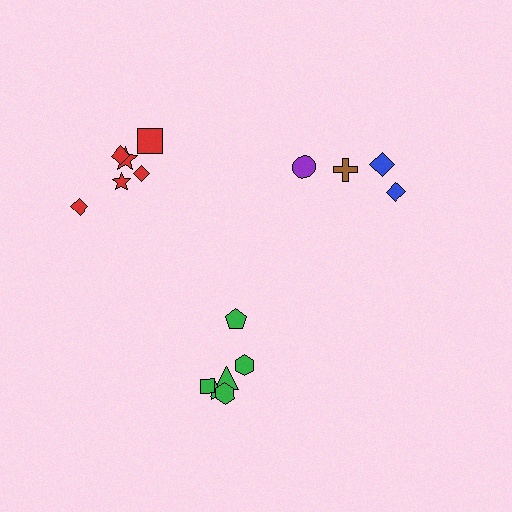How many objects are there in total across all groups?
There are 16 objects.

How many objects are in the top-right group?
There are 4 objects.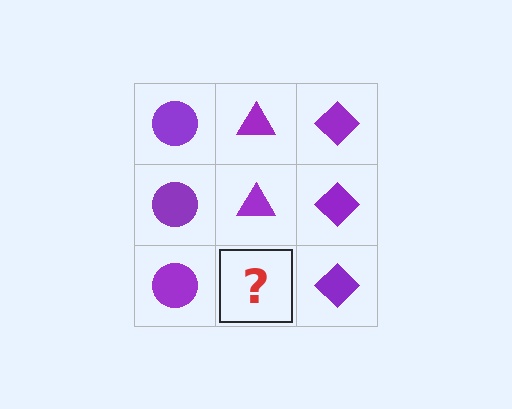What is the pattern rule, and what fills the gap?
The rule is that each column has a consistent shape. The gap should be filled with a purple triangle.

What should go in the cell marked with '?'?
The missing cell should contain a purple triangle.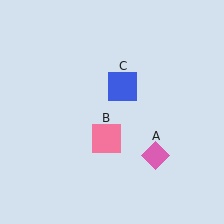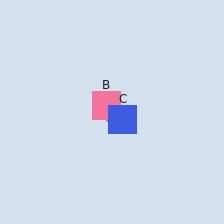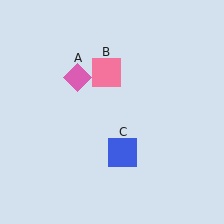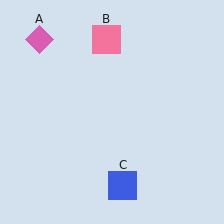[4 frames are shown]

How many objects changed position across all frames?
3 objects changed position: pink diamond (object A), pink square (object B), blue square (object C).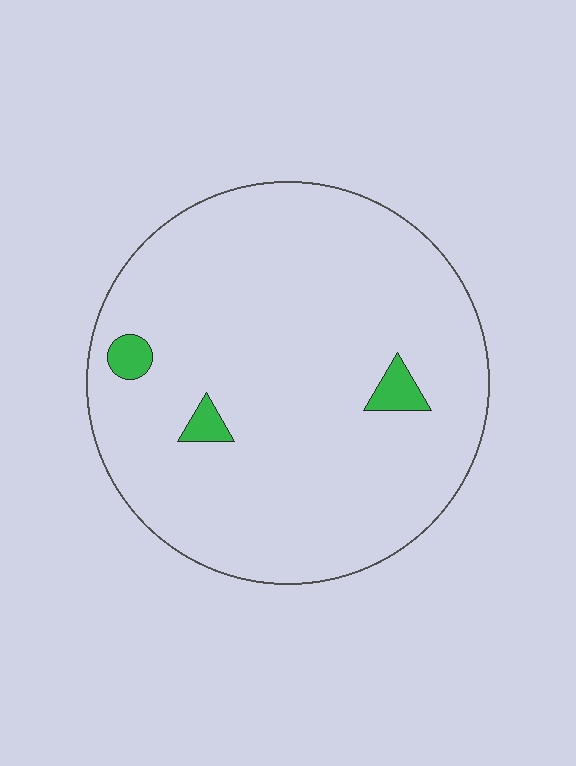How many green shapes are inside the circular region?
3.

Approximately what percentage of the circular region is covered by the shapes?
Approximately 5%.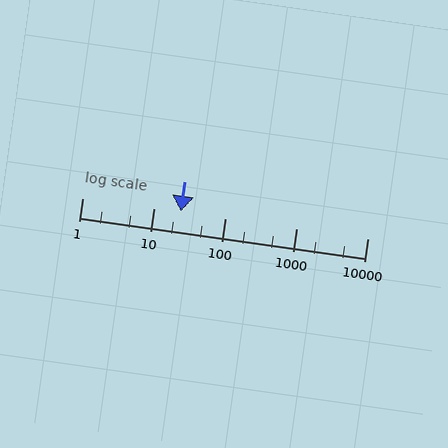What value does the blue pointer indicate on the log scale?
The pointer indicates approximately 24.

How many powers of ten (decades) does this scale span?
The scale spans 4 decades, from 1 to 10000.